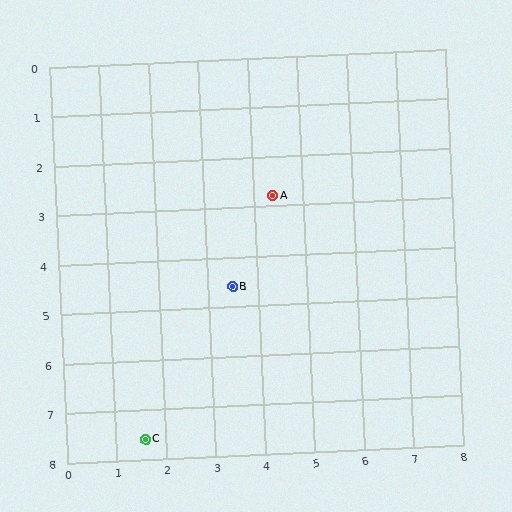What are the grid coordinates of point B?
Point B is at approximately (3.5, 4.6).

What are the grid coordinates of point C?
Point C is at approximately (1.6, 7.6).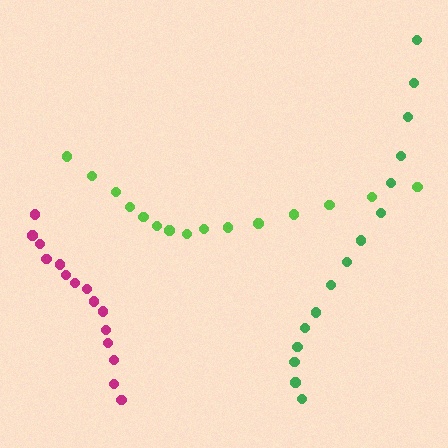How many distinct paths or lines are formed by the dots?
There are 3 distinct paths.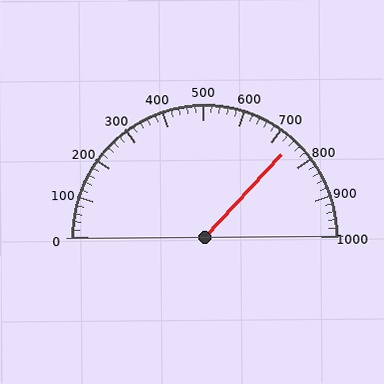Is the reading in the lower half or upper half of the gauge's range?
The reading is in the upper half of the range (0 to 1000).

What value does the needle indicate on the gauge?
The needle indicates approximately 740.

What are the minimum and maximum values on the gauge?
The gauge ranges from 0 to 1000.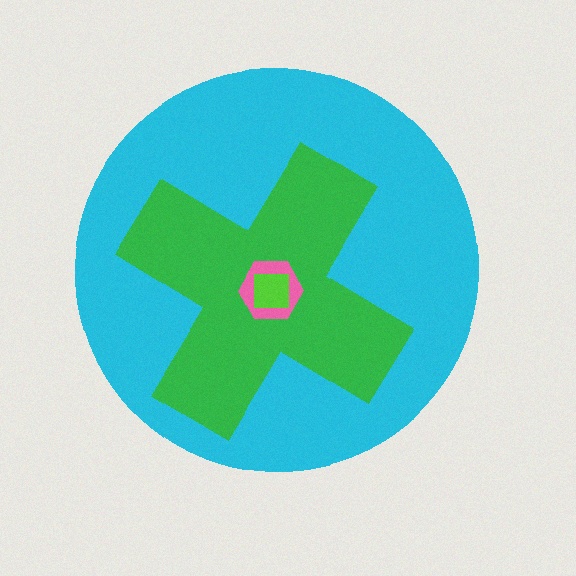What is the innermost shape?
The lime square.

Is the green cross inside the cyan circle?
Yes.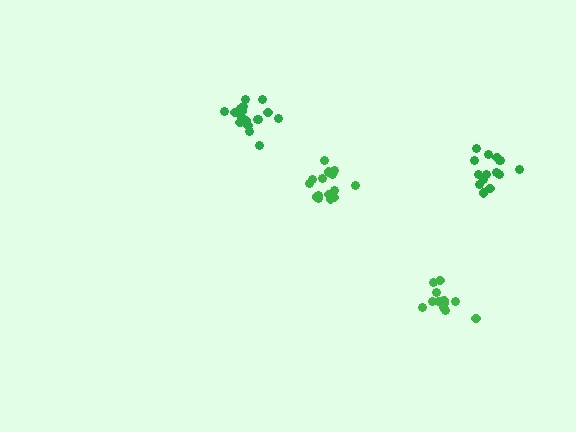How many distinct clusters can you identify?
There are 4 distinct clusters.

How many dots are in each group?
Group 1: 15 dots, Group 2: 15 dots, Group 3: 12 dots, Group 4: 18 dots (60 total).